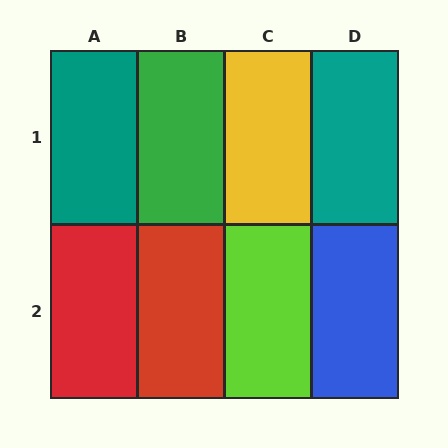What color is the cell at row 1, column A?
Teal.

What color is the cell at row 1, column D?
Teal.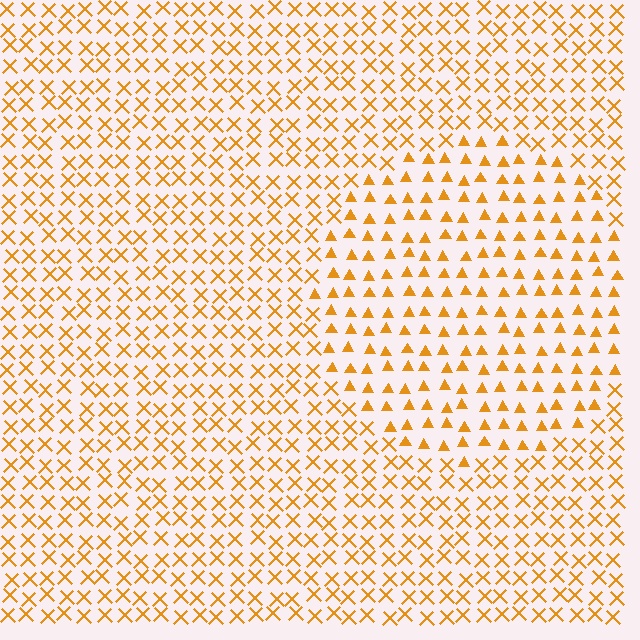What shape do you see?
I see a circle.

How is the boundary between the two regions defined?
The boundary is defined by a change in element shape: triangles inside vs. X marks outside. All elements share the same color and spacing.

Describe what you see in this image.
The image is filled with small orange elements arranged in a uniform grid. A circle-shaped region contains triangles, while the surrounding area contains X marks. The boundary is defined purely by the change in element shape.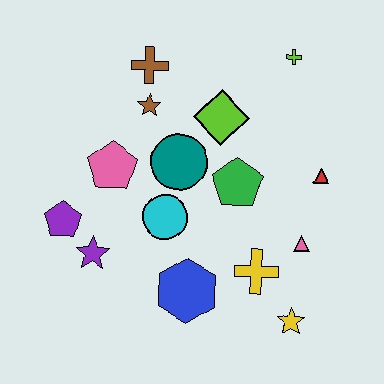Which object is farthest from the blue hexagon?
The lime cross is farthest from the blue hexagon.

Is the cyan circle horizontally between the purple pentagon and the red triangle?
Yes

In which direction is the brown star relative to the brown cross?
The brown star is below the brown cross.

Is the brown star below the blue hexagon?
No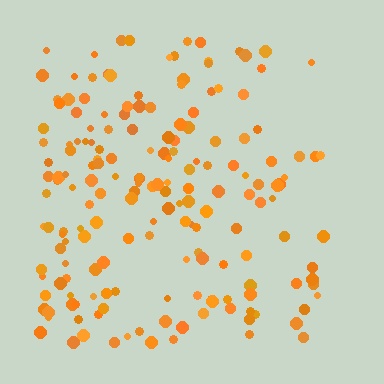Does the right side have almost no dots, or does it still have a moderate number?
Still a moderate number, just noticeably fewer than the left.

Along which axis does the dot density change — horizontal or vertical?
Horizontal.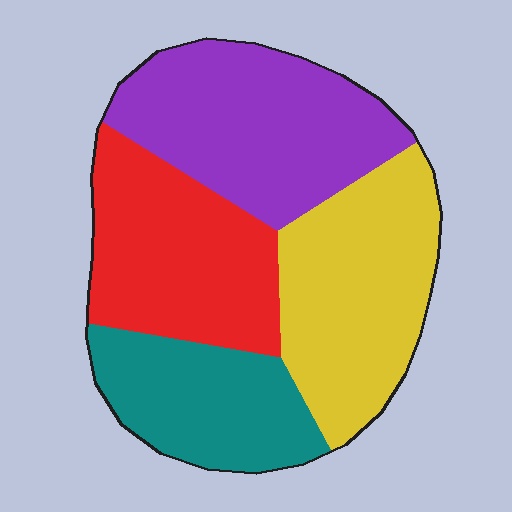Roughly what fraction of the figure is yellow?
Yellow covers 27% of the figure.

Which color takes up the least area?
Teal, at roughly 20%.